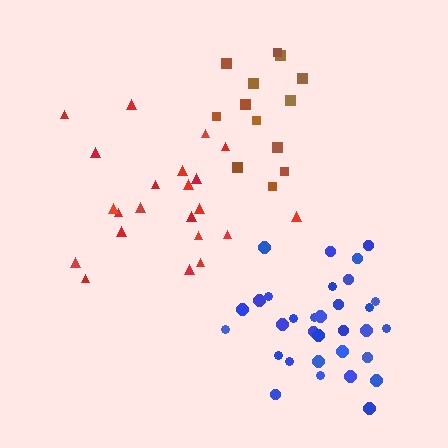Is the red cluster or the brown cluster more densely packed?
Brown.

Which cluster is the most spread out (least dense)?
Red.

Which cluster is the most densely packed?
Blue.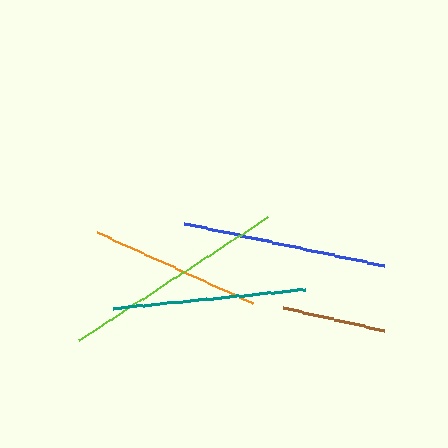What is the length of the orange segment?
The orange segment is approximately 172 pixels long.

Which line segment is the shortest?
The brown line is the shortest at approximately 103 pixels.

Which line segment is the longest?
The lime line is the longest at approximately 225 pixels.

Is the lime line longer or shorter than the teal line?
The lime line is longer than the teal line.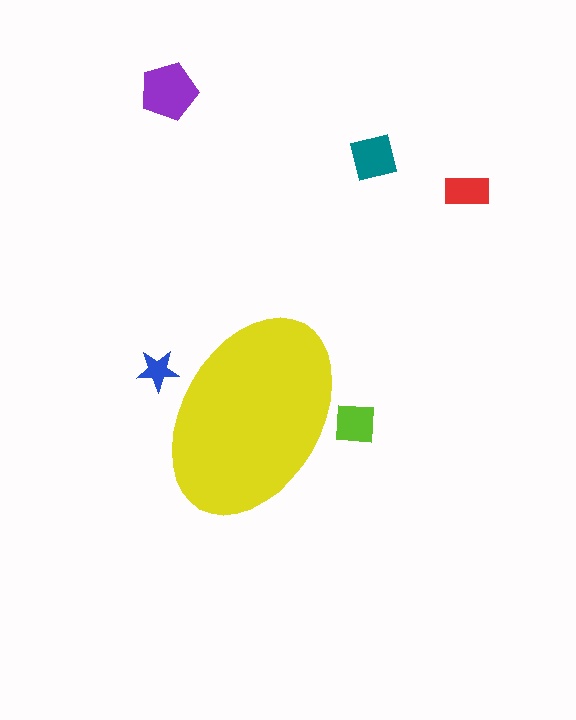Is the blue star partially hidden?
Yes, the blue star is partially hidden behind the yellow ellipse.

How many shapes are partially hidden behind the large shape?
2 shapes are partially hidden.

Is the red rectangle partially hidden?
No, the red rectangle is fully visible.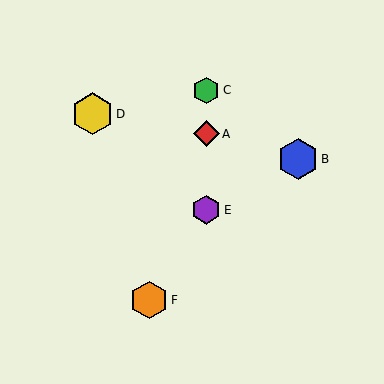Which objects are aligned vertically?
Objects A, C, E are aligned vertically.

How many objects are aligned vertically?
3 objects (A, C, E) are aligned vertically.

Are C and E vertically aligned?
Yes, both are at x≈206.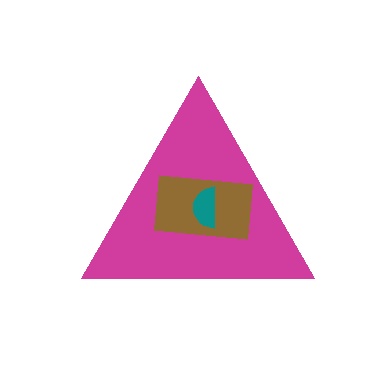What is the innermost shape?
The teal semicircle.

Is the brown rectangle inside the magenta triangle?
Yes.